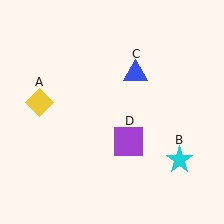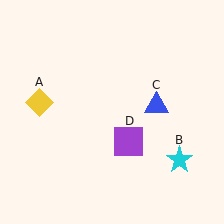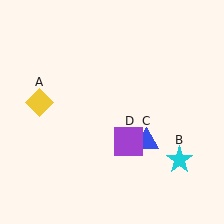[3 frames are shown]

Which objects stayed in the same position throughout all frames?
Yellow diamond (object A) and cyan star (object B) and purple square (object D) remained stationary.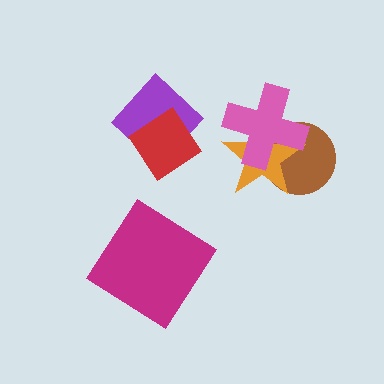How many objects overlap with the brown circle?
2 objects overlap with the brown circle.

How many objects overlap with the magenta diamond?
0 objects overlap with the magenta diamond.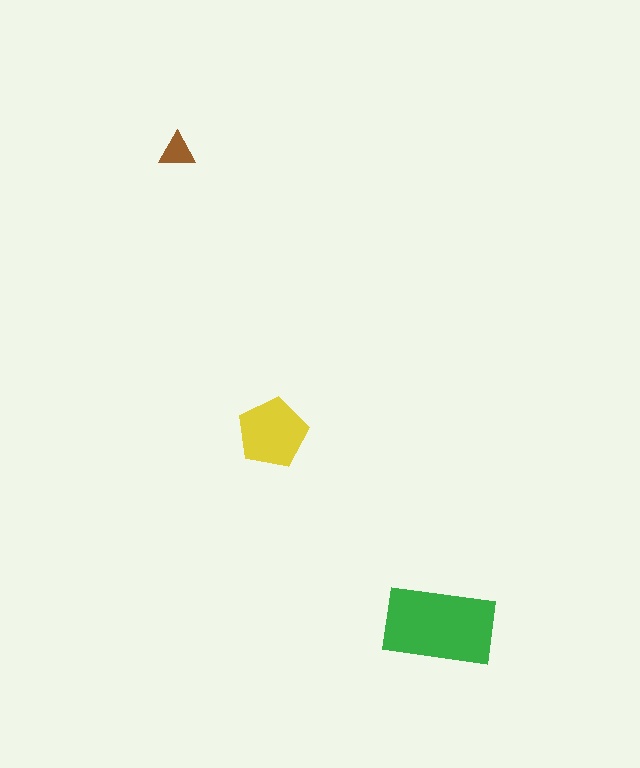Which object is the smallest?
The brown triangle.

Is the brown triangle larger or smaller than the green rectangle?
Smaller.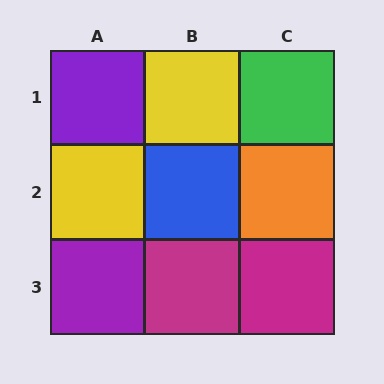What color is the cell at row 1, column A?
Purple.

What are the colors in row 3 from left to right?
Purple, magenta, magenta.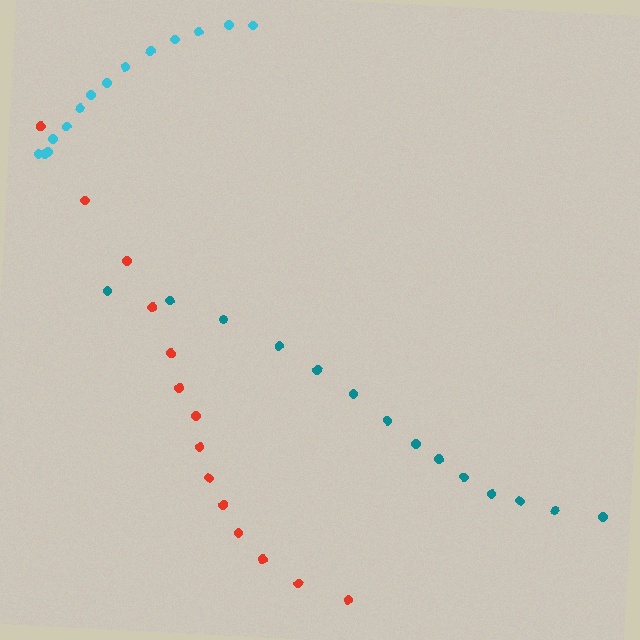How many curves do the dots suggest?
There are 3 distinct paths.